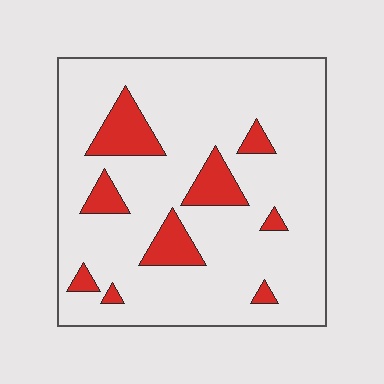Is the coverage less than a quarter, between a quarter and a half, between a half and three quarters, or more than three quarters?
Less than a quarter.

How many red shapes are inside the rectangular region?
9.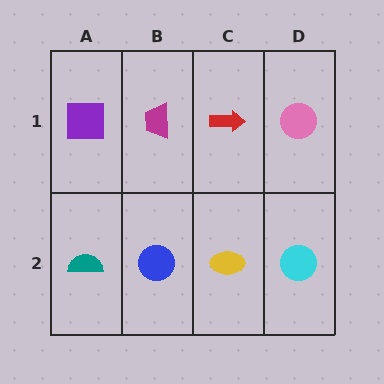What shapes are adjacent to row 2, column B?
A magenta trapezoid (row 1, column B), a teal semicircle (row 2, column A), a yellow ellipse (row 2, column C).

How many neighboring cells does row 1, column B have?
3.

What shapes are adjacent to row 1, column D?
A cyan circle (row 2, column D), a red arrow (row 1, column C).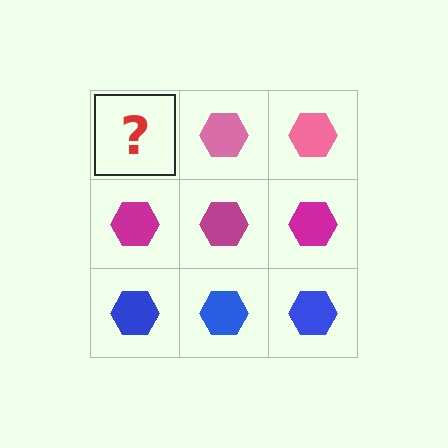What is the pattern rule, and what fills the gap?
The rule is that each row has a consistent color. The gap should be filled with a pink hexagon.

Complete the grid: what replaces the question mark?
The question mark should be replaced with a pink hexagon.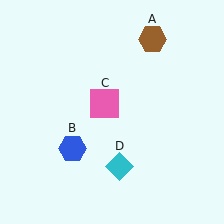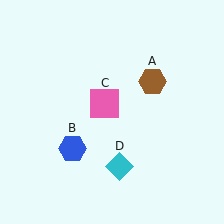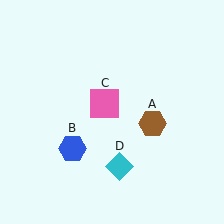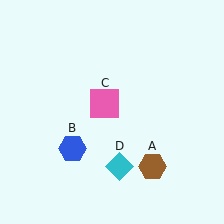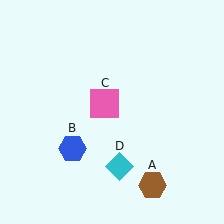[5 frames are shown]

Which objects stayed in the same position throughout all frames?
Blue hexagon (object B) and pink square (object C) and cyan diamond (object D) remained stationary.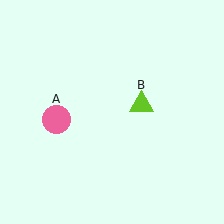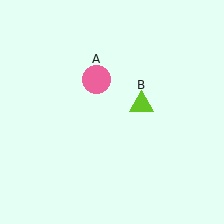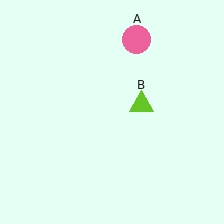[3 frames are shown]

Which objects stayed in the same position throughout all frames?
Lime triangle (object B) remained stationary.